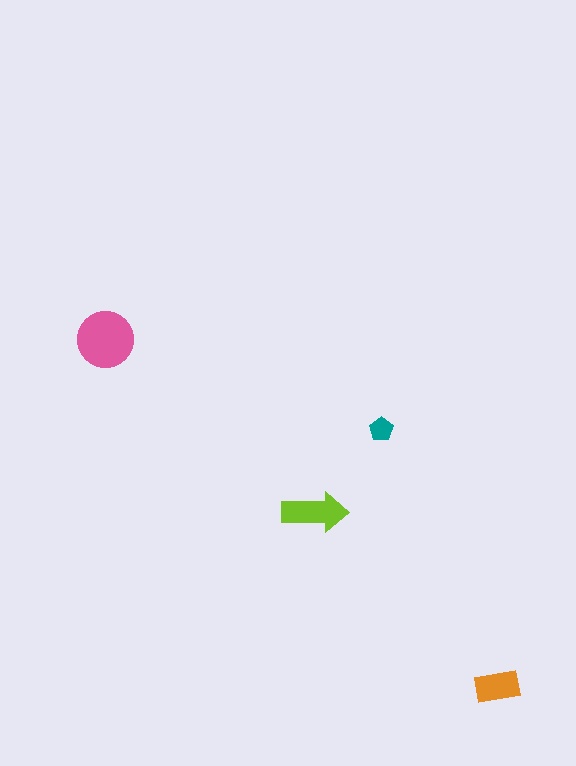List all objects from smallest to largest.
The teal pentagon, the orange rectangle, the lime arrow, the pink circle.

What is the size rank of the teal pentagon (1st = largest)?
4th.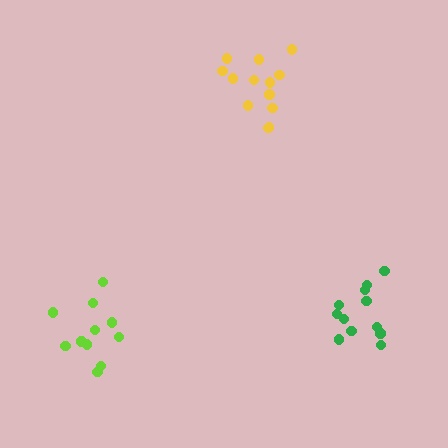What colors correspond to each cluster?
The clusters are colored: lime, green, yellow.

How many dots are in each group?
Group 1: 11 dots, Group 2: 12 dots, Group 3: 13 dots (36 total).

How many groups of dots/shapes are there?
There are 3 groups.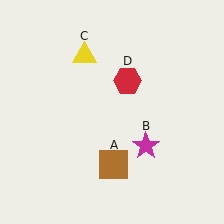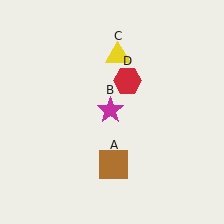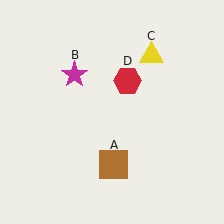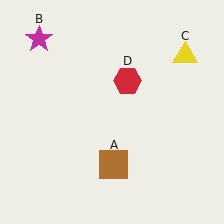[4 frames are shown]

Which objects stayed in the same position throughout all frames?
Brown square (object A) and red hexagon (object D) remained stationary.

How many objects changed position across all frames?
2 objects changed position: magenta star (object B), yellow triangle (object C).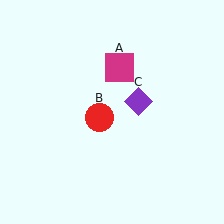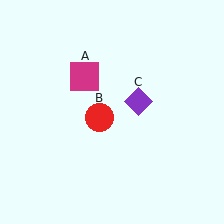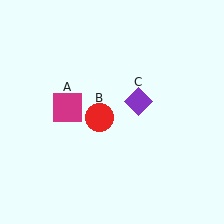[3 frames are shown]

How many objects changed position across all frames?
1 object changed position: magenta square (object A).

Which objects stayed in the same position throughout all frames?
Red circle (object B) and purple diamond (object C) remained stationary.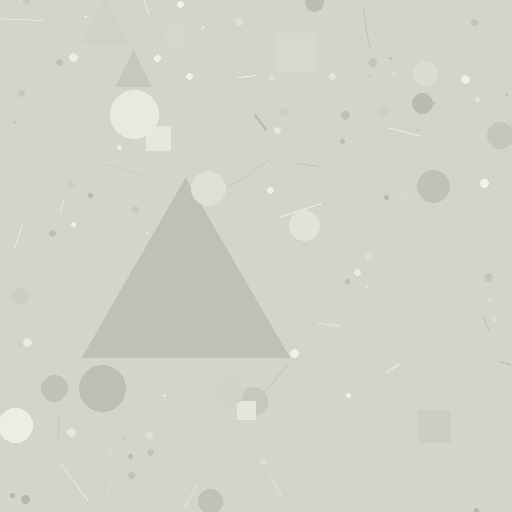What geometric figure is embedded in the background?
A triangle is embedded in the background.